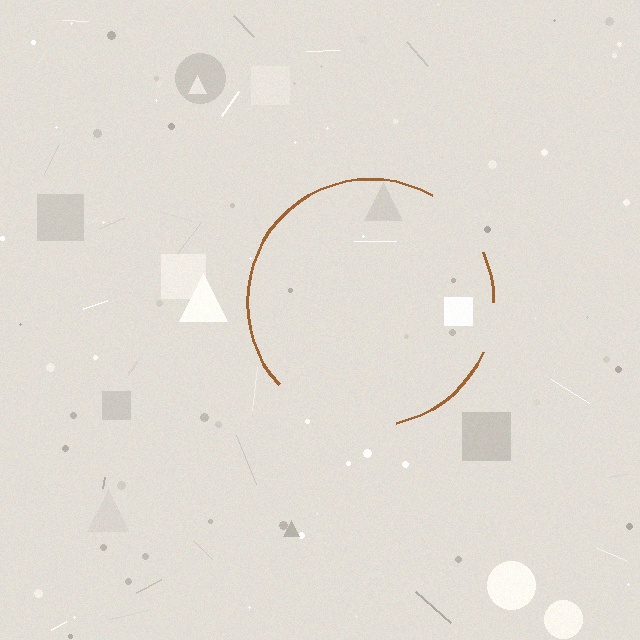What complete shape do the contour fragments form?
The contour fragments form a circle.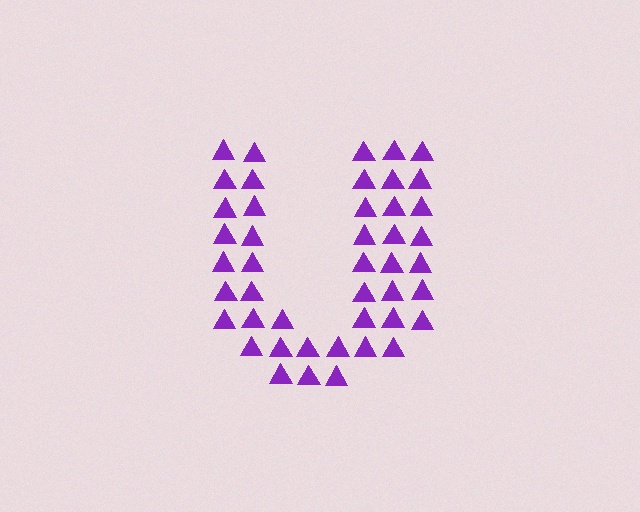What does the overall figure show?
The overall figure shows the letter U.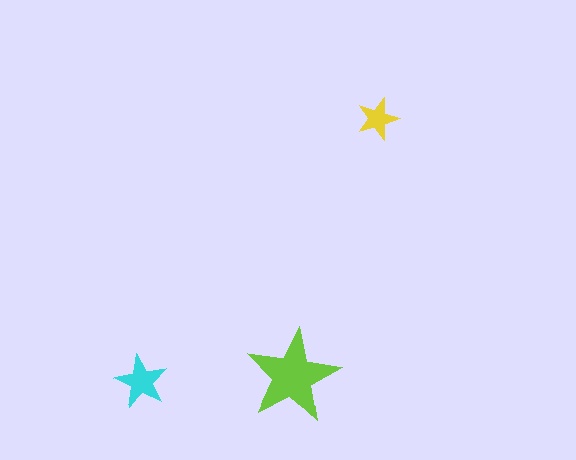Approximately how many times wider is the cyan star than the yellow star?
About 1.5 times wider.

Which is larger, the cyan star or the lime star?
The lime one.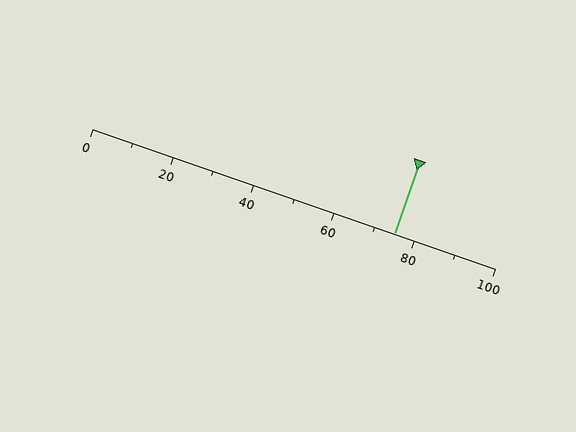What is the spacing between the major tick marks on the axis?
The major ticks are spaced 20 apart.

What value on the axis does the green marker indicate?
The marker indicates approximately 75.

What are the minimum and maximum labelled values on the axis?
The axis runs from 0 to 100.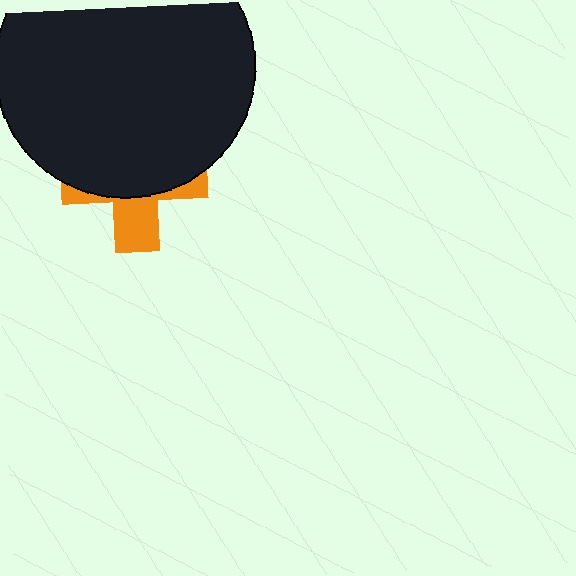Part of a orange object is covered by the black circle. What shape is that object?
It is a cross.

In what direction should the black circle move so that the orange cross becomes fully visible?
The black circle should move up. That is the shortest direction to clear the overlap and leave the orange cross fully visible.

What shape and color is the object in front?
The object in front is a black circle.